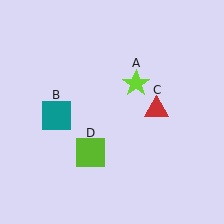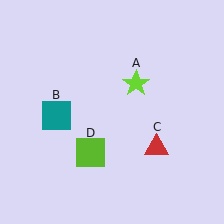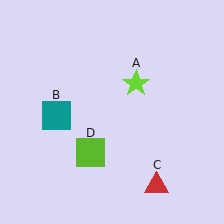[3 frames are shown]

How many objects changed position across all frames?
1 object changed position: red triangle (object C).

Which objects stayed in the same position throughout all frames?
Lime star (object A) and teal square (object B) and lime square (object D) remained stationary.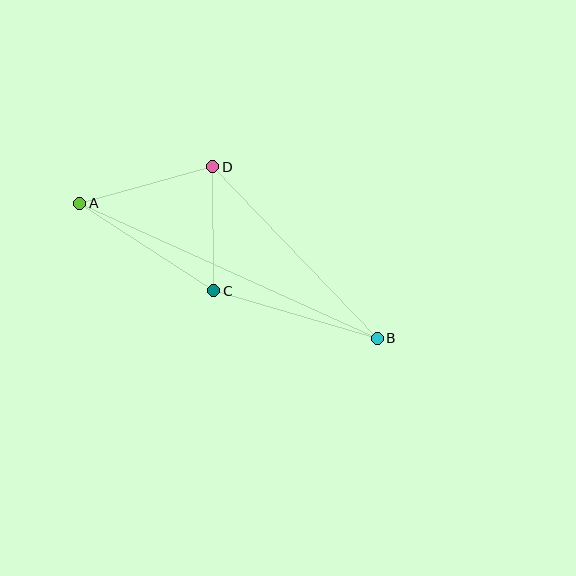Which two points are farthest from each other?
Points A and B are farthest from each other.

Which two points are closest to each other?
Points C and D are closest to each other.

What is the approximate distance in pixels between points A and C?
The distance between A and C is approximately 160 pixels.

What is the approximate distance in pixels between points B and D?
The distance between B and D is approximately 238 pixels.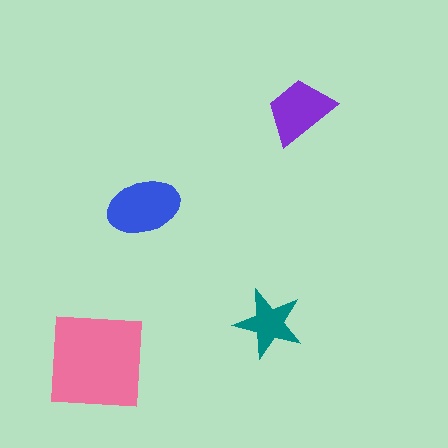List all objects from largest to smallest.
The pink square, the blue ellipse, the purple trapezoid, the teal star.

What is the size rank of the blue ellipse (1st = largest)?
2nd.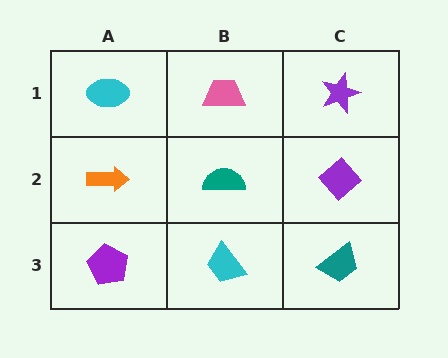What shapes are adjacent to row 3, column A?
An orange arrow (row 2, column A), a cyan trapezoid (row 3, column B).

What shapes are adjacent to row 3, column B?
A teal semicircle (row 2, column B), a purple pentagon (row 3, column A), a teal trapezoid (row 3, column C).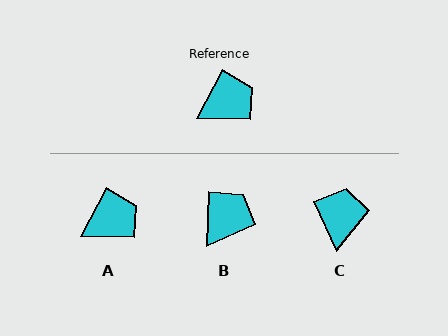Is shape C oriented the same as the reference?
No, it is off by about 52 degrees.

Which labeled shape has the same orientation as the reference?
A.